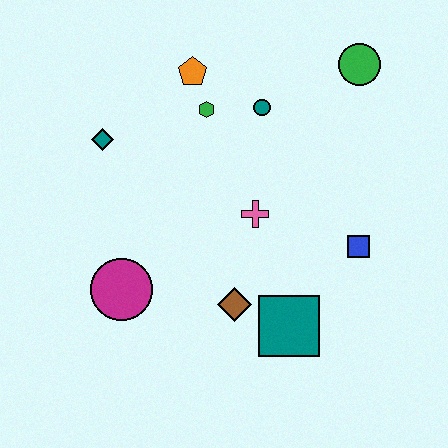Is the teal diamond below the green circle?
Yes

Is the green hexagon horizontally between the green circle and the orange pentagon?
Yes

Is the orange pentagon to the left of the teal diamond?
No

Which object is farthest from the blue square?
The teal diamond is farthest from the blue square.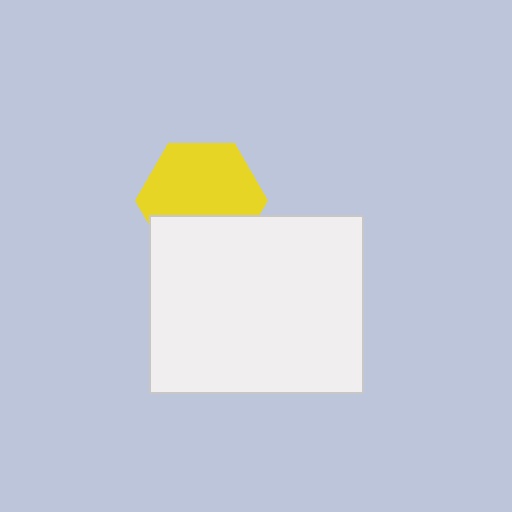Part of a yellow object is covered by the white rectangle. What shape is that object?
It is a hexagon.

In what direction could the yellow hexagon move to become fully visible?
The yellow hexagon could move up. That would shift it out from behind the white rectangle entirely.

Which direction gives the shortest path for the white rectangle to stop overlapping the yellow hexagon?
Moving down gives the shortest separation.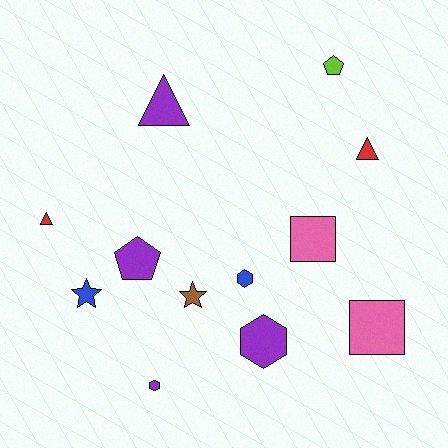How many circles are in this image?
There are no circles.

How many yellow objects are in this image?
There are no yellow objects.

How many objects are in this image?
There are 12 objects.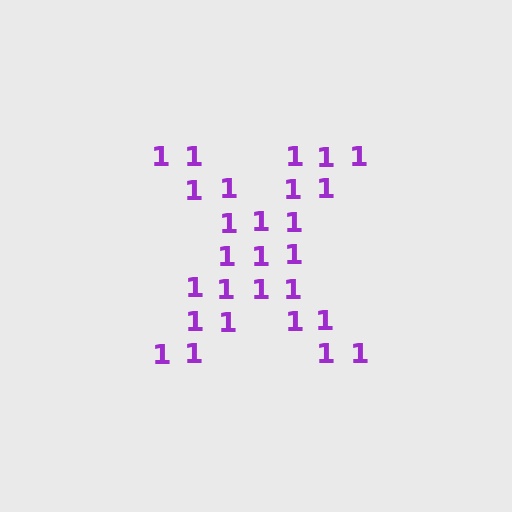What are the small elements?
The small elements are digit 1's.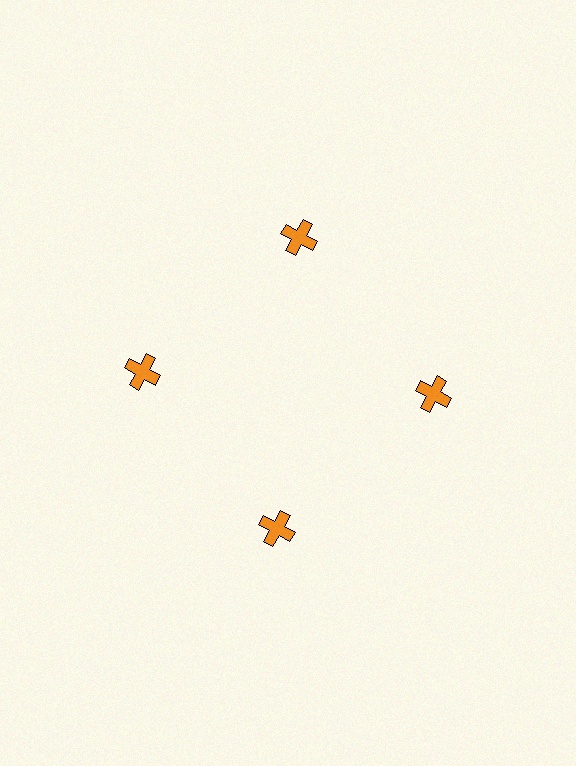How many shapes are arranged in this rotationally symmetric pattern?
There are 4 shapes, arranged in 4 groups of 1.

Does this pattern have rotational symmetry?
Yes, this pattern has 4-fold rotational symmetry. It looks the same after rotating 90 degrees around the center.